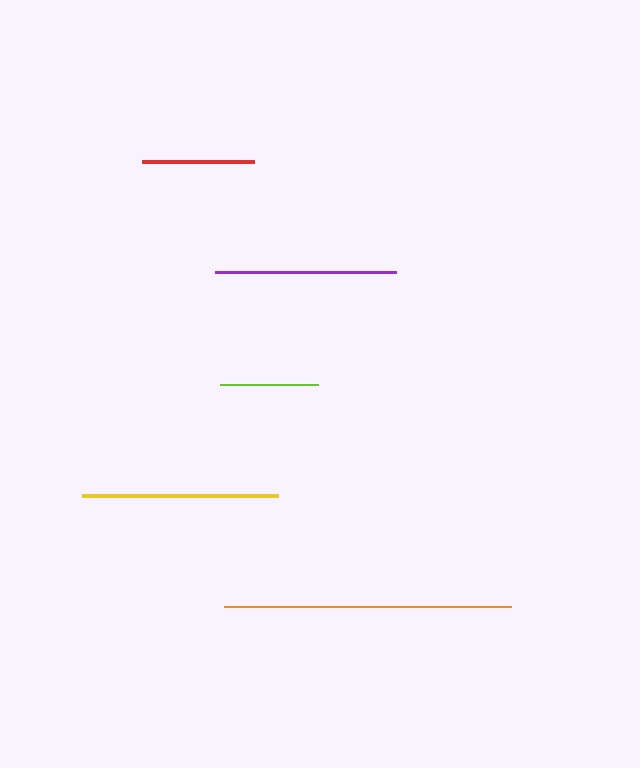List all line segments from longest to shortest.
From longest to shortest: orange, yellow, purple, red, lime.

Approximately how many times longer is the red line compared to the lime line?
The red line is approximately 1.1 times the length of the lime line.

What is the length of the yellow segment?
The yellow segment is approximately 196 pixels long.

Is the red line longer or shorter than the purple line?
The purple line is longer than the red line.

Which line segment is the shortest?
The lime line is the shortest at approximately 98 pixels.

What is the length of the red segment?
The red segment is approximately 112 pixels long.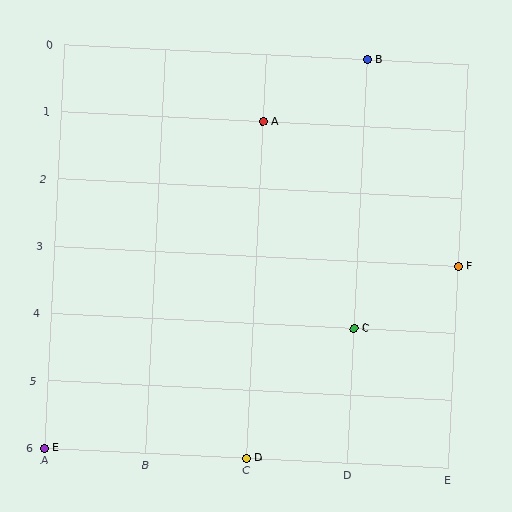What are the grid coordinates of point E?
Point E is at grid coordinates (A, 6).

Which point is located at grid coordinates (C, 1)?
Point A is at (C, 1).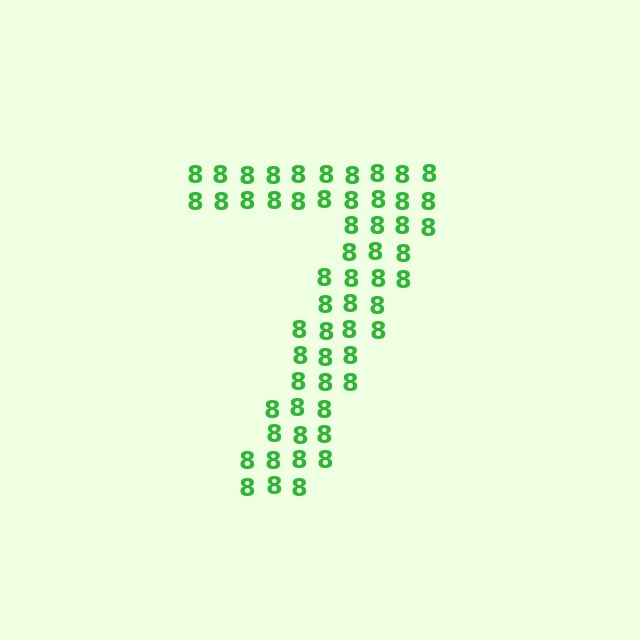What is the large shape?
The large shape is the digit 7.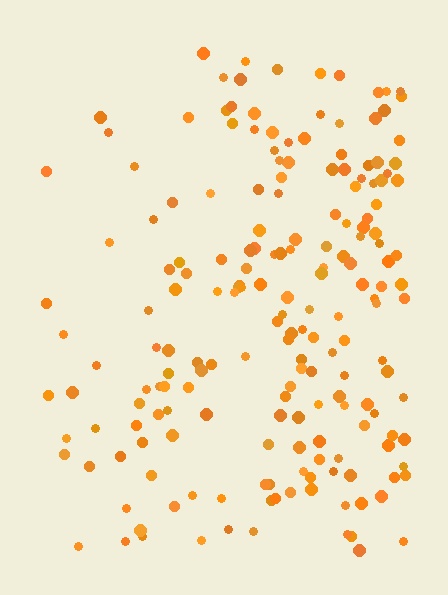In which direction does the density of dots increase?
From left to right, with the right side densest.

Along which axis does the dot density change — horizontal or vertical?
Horizontal.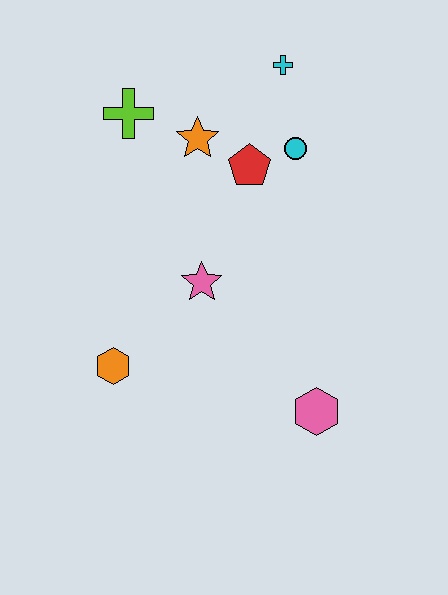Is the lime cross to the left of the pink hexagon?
Yes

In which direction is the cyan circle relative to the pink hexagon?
The cyan circle is above the pink hexagon.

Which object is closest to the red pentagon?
The cyan circle is closest to the red pentagon.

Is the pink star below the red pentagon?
Yes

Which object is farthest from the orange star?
The pink hexagon is farthest from the orange star.